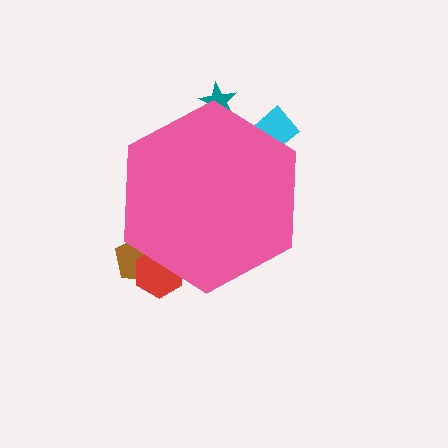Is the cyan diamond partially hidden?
Yes, the cyan diamond is partially hidden behind the pink hexagon.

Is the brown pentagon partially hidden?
Yes, the brown pentagon is partially hidden behind the pink hexagon.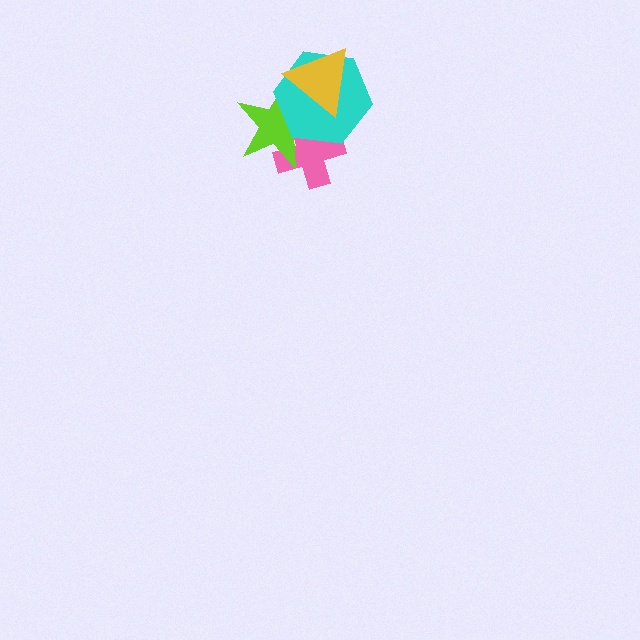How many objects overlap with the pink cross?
2 objects overlap with the pink cross.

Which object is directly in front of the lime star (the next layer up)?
The cyan hexagon is directly in front of the lime star.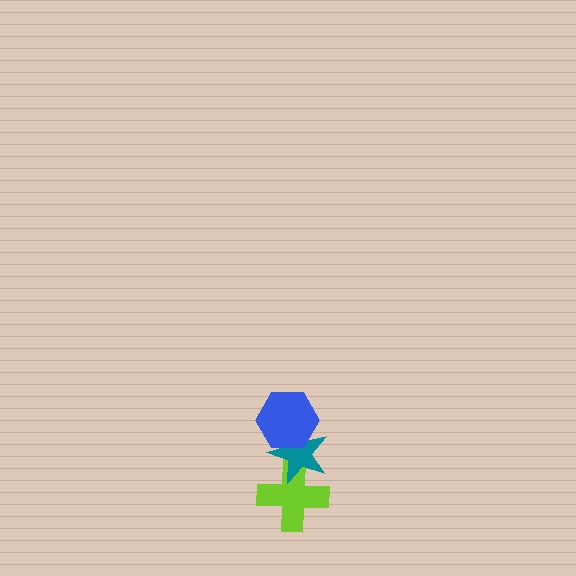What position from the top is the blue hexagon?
The blue hexagon is 1st from the top.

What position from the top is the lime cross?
The lime cross is 3rd from the top.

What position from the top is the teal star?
The teal star is 2nd from the top.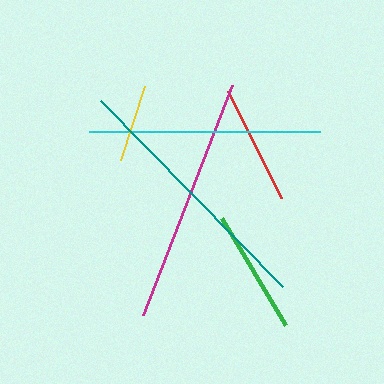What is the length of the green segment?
The green segment is approximately 124 pixels long.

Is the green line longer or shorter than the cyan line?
The cyan line is longer than the green line.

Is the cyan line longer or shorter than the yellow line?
The cyan line is longer than the yellow line.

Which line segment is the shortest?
The yellow line is the shortest at approximately 78 pixels.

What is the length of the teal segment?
The teal segment is approximately 260 pixels long.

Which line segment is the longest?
The teal line is the longest at approximately 260 pixels.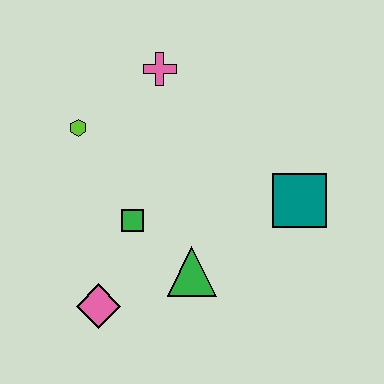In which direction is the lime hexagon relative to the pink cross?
The lime hexagon is to the left of the pink cross.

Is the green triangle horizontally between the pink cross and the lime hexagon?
No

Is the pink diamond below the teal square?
Yes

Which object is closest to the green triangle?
The green square is closest to the green triangle.